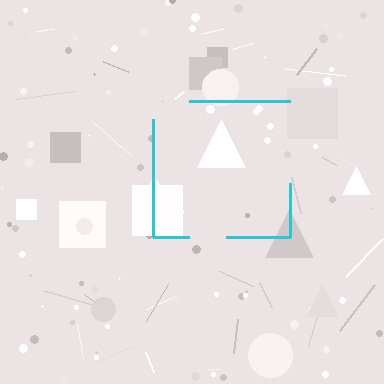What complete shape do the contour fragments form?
The contour fragments form a square.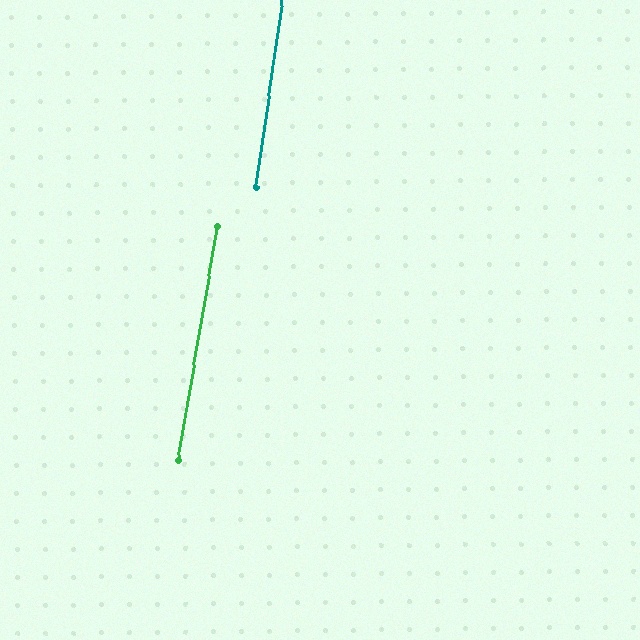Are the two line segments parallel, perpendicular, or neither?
Parallel — their directions differ by only 1.5°.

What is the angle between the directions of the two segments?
Approximately 2 degrees.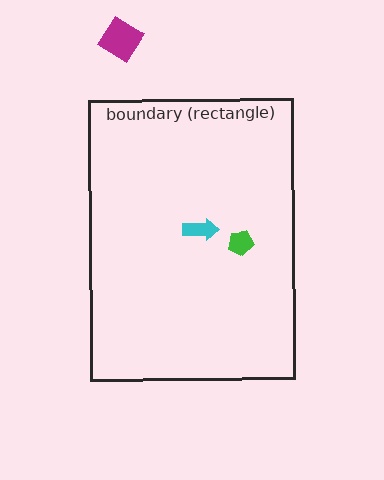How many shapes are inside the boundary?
2 inside, 1 outside.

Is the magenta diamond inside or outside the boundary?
Outside.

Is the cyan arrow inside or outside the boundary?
Inside.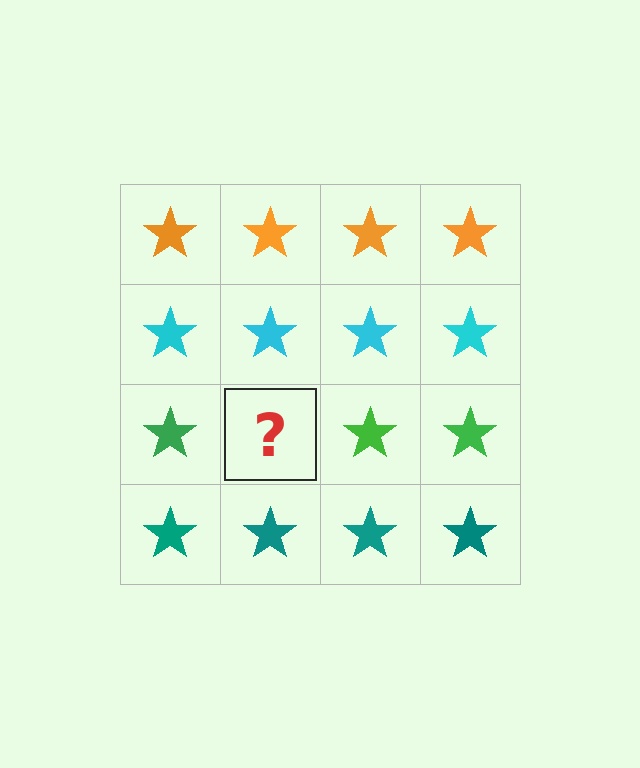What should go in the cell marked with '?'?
The missing cell should contain a green star.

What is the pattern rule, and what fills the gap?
The rule is that each row has a consistent color. The gap should be filled with a green star.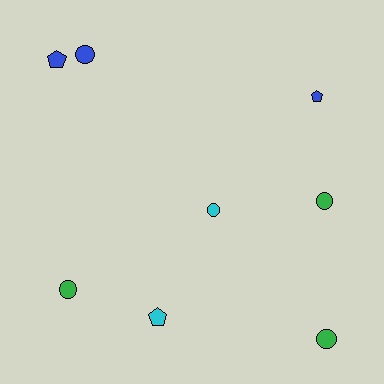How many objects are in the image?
There are 8 objects.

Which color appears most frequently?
Blue, with 3 objects.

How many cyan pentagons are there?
There is 1 cyan pentagon.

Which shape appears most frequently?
Circle, with 5 objects.